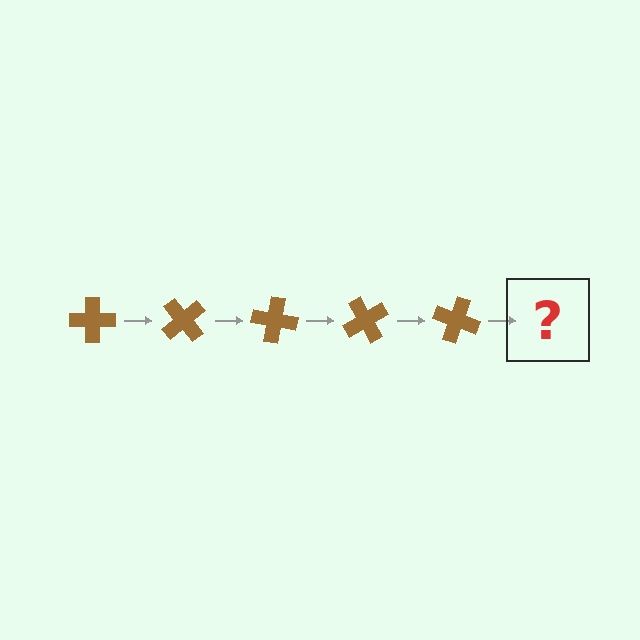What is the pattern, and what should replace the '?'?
The pattern is that the cross rotates 50 degrees each step. The '?' should be a brown cross rotated 250 degrees.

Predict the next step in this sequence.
The next step is a brown cross rotated 250 degrees.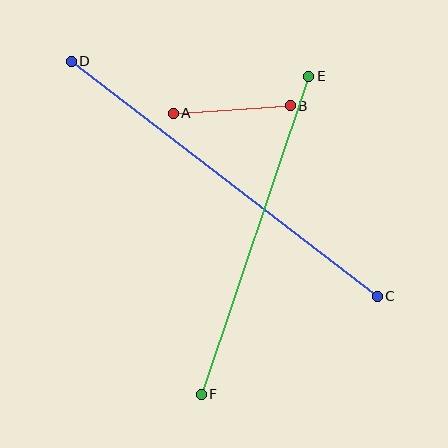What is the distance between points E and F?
The distance is approximately 336 pixels.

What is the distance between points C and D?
The distance is approximately 386 pixels.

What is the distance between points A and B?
The distance is approximately 117 pixels.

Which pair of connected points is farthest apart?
Points C and D are farthest apart.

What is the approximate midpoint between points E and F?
The midpoint is at approximately (255, 235) pixels.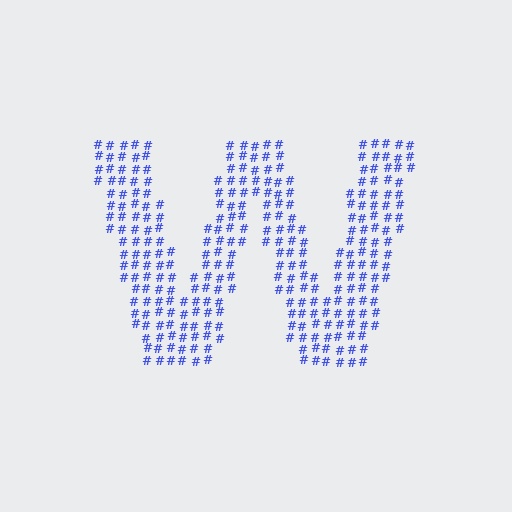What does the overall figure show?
The overall figure shows the letter W.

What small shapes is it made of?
It is made of small hash symbols.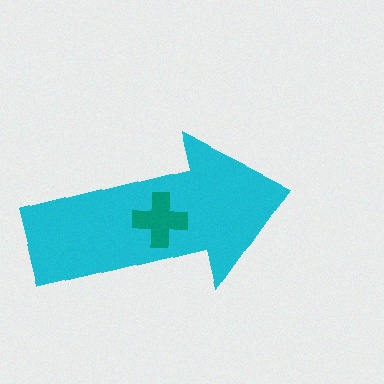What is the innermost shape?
The teal cross.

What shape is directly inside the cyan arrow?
The teal cross.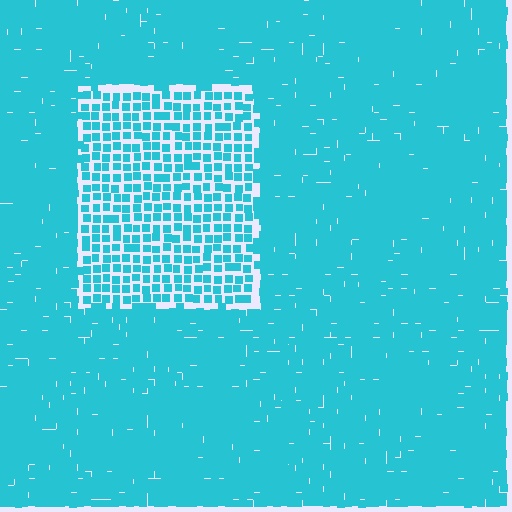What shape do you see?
I see a rectangle.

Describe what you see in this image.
The image contains small cyan elements arranged at two different densities. A rectangle-shaped region is visible where the elements are less densely packed than the surrounding area.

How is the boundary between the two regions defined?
The boundary is defined by a change in element density (approximately 2.1x ratio). All elements are the same color, size, and shape.